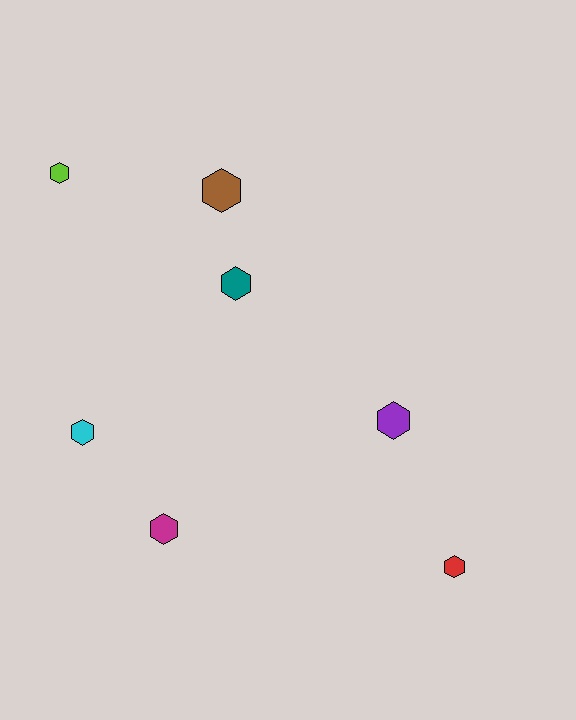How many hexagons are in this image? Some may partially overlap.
There are 7 hexagons.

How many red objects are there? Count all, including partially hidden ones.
There is 1 red object.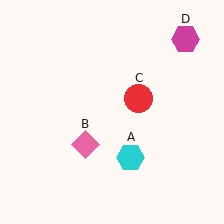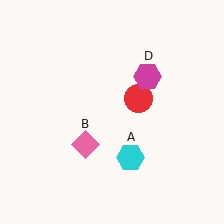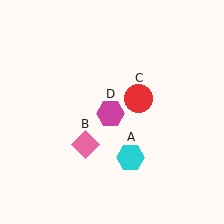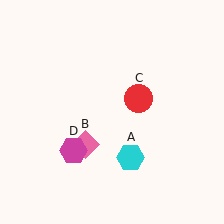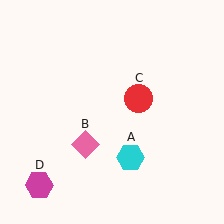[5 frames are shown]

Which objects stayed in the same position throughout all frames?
Cyan hexagon (object A) and pink diamond (object B) and red circle (object C) remained stationary.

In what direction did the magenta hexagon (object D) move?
The magenta hexagon (object D) moved down and to the left.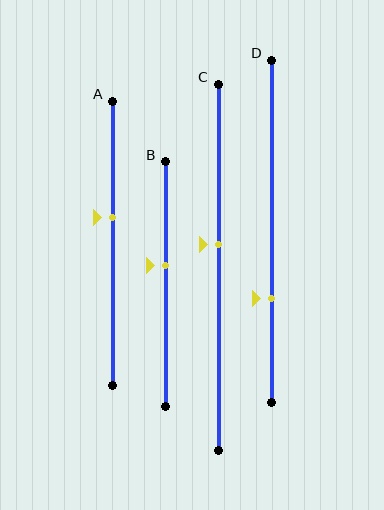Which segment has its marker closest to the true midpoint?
Segment C has its marker closest to the true midpoint.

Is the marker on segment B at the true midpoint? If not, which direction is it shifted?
No, the marker on segment B is shifted upward by about 8% of the segment length.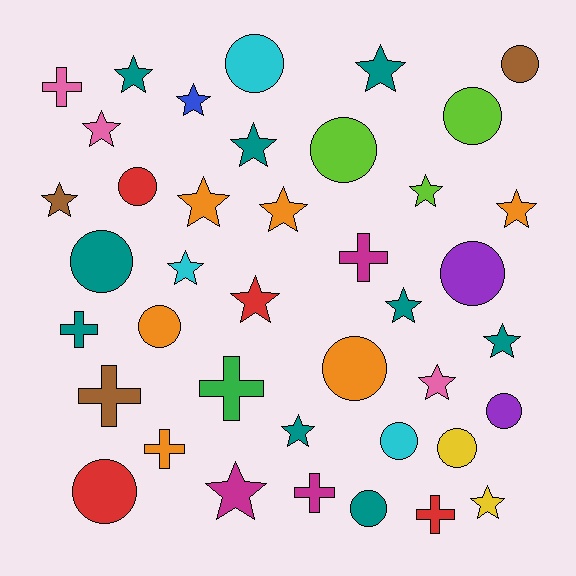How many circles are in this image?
There are 14 circles.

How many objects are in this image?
There are 40 objects.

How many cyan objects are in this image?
There are 3 cyan objects.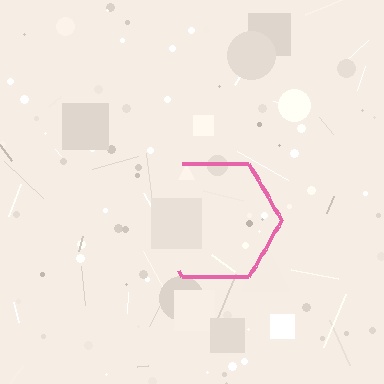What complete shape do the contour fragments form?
The contour fragments form a hexagon.